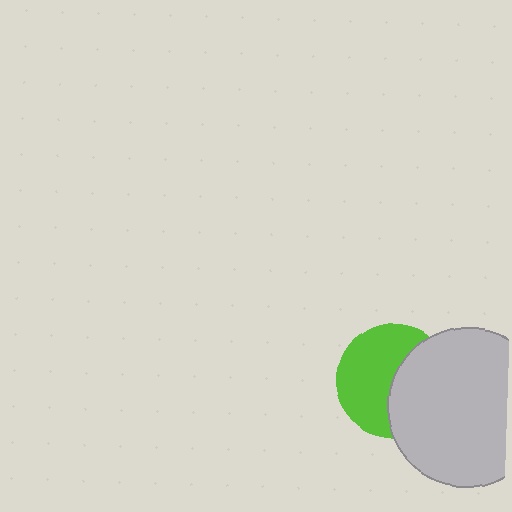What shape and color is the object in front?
The object in front is a light gray circle.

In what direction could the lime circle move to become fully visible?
The lime circle could move left. That would shift it out from behind the light gray circle entirely.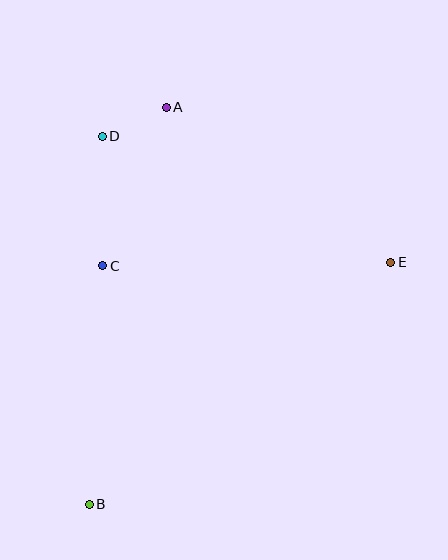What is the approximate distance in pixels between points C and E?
The distance between C and E is approximately 288 pixels.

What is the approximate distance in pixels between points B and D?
The distance between B and D is approximately 368 pixels.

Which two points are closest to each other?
Points A and D are closest to each other.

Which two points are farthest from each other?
Points A and B are farthest from each other.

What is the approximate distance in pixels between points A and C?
The distance between A and C is approximately 171 pixels.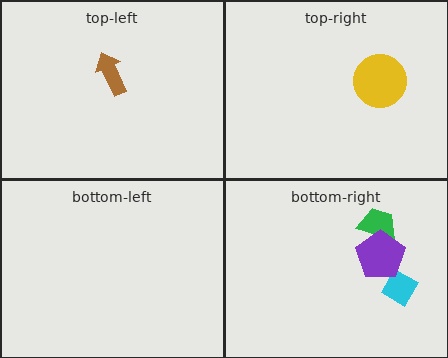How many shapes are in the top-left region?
1.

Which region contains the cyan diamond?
The bottom-right region.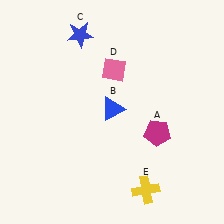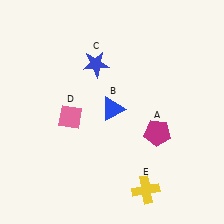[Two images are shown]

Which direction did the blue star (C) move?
The blue star (C) moved down.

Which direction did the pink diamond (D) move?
The pink diamond (D) moved down.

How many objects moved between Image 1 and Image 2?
2 objects moved between the two images.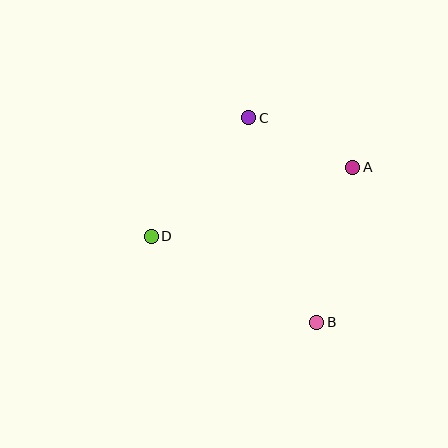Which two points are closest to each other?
Points A and C are closest to each other.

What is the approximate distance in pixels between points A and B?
The distance between A and B is approximately 159 pixels.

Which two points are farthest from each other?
Points B and C are farthest from each other.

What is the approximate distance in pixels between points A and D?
The distance between A and D is approximately 213 pixels.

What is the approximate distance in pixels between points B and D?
The distance between B and D is approximately 187 pixels.